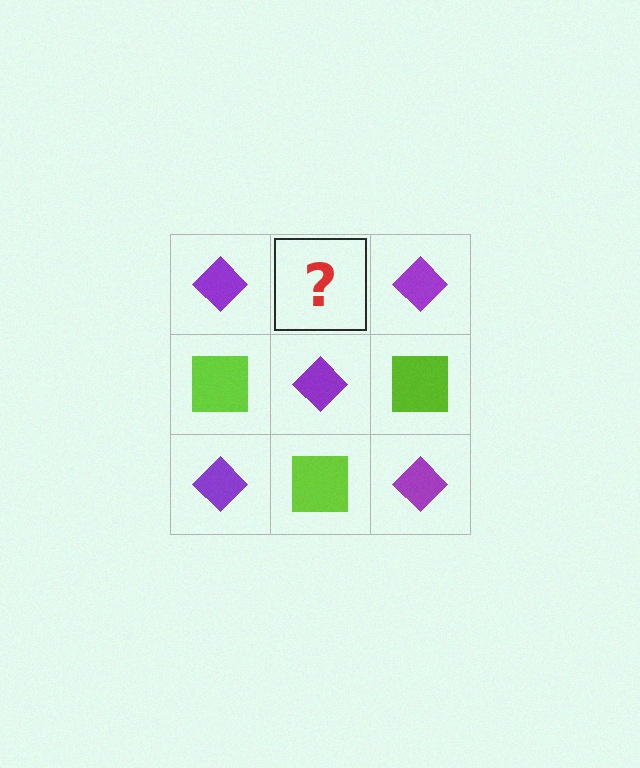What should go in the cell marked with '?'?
The missing cell should contain a lime square.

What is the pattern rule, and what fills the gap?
The rule is that it alternates purple diamond and lime square in a checkerboard pattern. The gap should be filled with a lime square.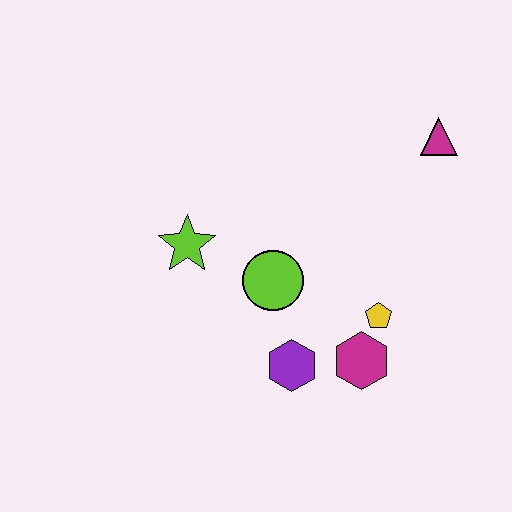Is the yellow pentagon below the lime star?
Yes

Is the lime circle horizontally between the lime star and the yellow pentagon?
Yes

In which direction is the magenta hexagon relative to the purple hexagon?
The magenta hexagon is to the right of the purple hexagon.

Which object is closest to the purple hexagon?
The magenta hexagon is closest to the purple hexagon.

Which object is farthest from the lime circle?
The magenta triangle is farthest from the lime circle.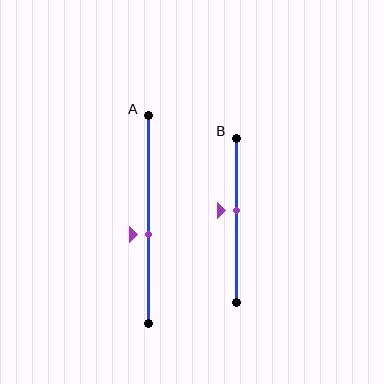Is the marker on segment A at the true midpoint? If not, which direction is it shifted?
No, the marker on segment A is shifted downward by about 7% of the segment length.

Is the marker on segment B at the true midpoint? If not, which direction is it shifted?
No, the marker on segment B is shifted upward by about 6% of the segment length.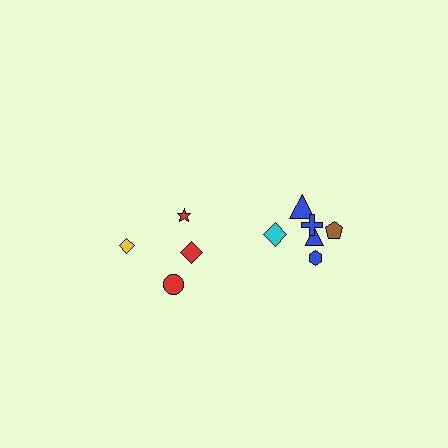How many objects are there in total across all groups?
There are 10 objects.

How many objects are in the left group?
There are 4 objects.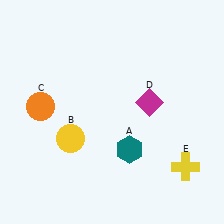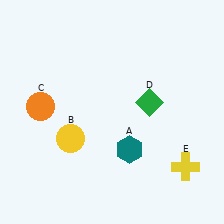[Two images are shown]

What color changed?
The diamond (D) changed from magenta in Image 1 to green in Image 2.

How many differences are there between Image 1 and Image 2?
There is 1 difference between the two images.